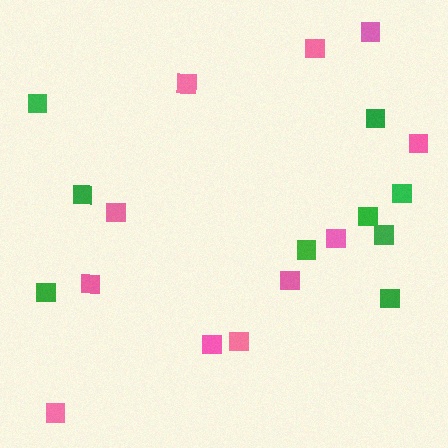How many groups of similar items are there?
There are 2 groups: one group of green squares (9) and one group of pink squares (11).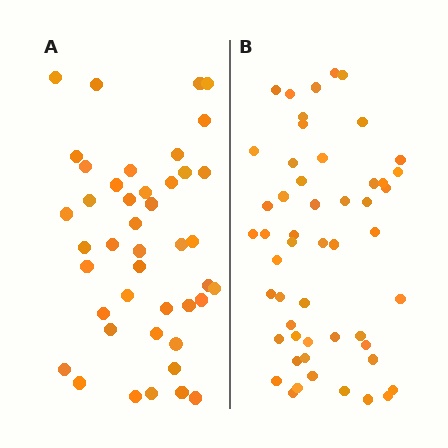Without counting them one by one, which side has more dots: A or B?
Region B (the right region) has more dots.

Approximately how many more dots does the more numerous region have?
Region B has roughly 8 or so more dots than region A.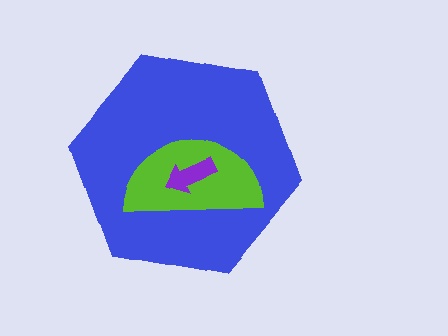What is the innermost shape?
The purple arrow.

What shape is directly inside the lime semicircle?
The purple arrow.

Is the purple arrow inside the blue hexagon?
Yes.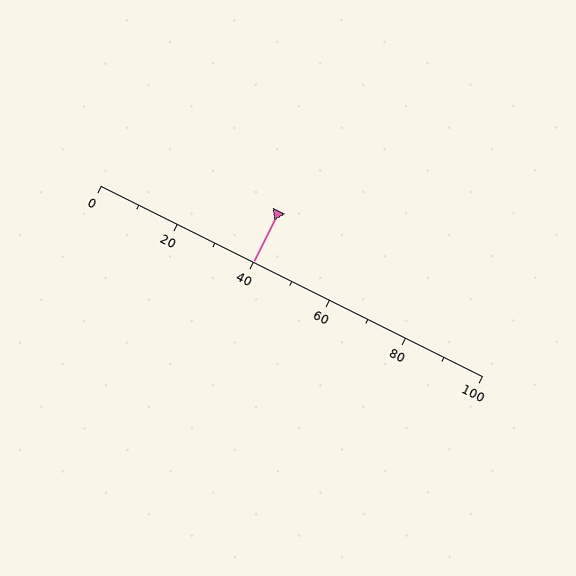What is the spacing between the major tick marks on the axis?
The major ticks are spaced 20 apart.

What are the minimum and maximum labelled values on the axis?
The axis runs from 0 to 100.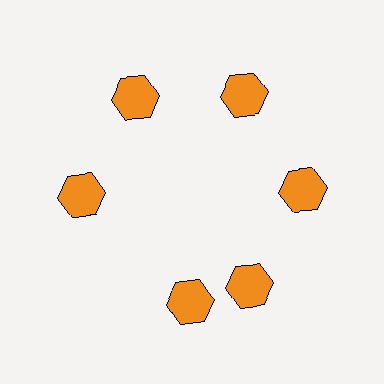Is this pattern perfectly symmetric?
No. The 6 orange hexagons are arranged in a ring, but one element near the 7 o'clock position is rotated out of alignment along the ring, breaking the 6-fold rotational symmetry.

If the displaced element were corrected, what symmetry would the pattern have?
It would have 6-fold rotational symmetry — the pattern would map onto itself every 60 degrees.